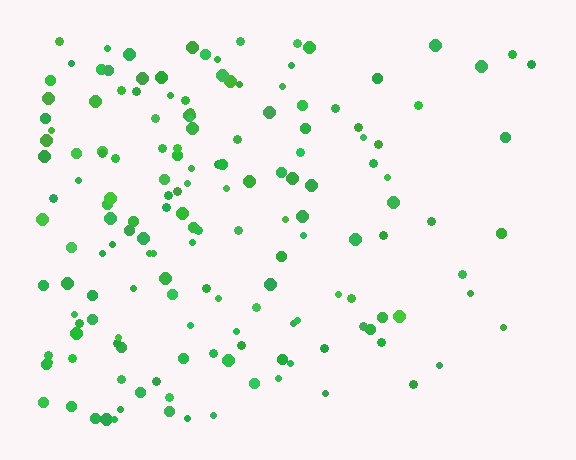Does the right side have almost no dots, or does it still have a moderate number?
Still a moderate number, just noticeably fewer than the left.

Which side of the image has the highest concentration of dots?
The left.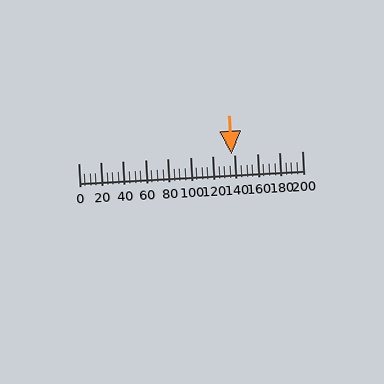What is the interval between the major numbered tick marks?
The major tick marks are spaced 20 units apart.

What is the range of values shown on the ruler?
The ruler shows values from 0 to 200.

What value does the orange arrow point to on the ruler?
The orange arrow points to approximately 137.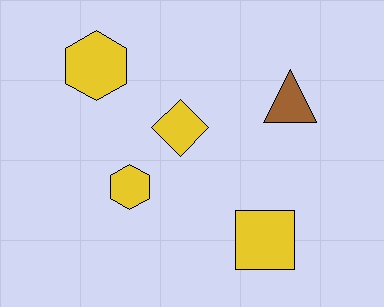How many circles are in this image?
There are no circles.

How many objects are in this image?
There are 5 objects.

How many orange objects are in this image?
There are no orange objects.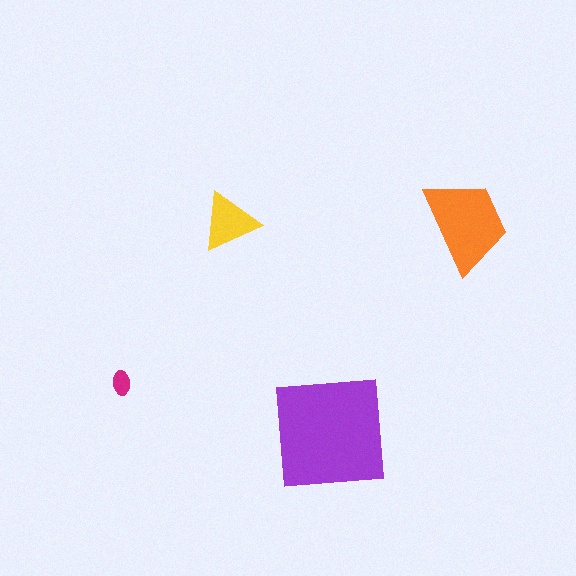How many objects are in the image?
There are 4 objects in the image.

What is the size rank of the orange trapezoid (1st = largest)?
2nd.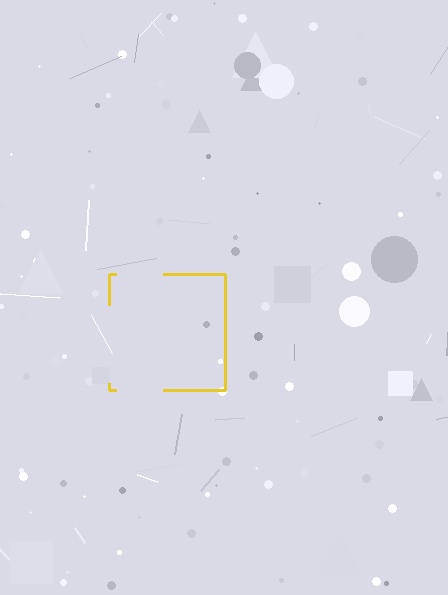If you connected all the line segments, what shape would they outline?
They would outline a square.